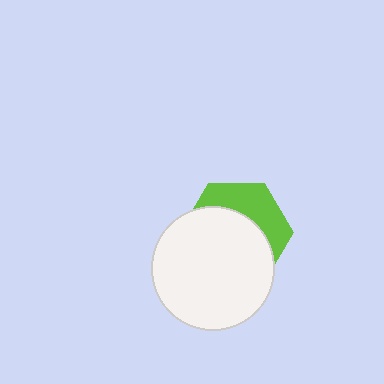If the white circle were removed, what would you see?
You would see the complete lime hexagon.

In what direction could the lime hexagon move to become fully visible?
The lime hexagon could move up. That would shift it out from behind the white circle entirely.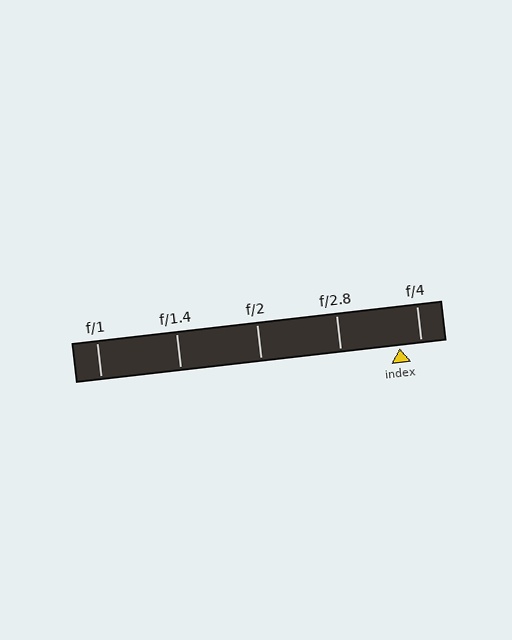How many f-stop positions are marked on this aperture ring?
There are 5 f-stop positions marked.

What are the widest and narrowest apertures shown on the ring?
The widest aperture shown is f/1 and the narrowest is f/4.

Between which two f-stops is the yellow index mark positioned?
The index mark is between f/2.8 and f/4.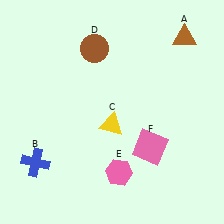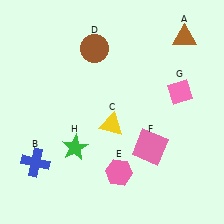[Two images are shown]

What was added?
A pink diamond (G), a green star (H) were added in Image 2.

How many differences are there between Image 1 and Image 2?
There are 2 differences between the two images.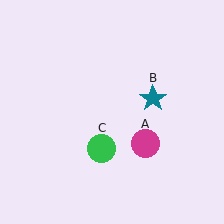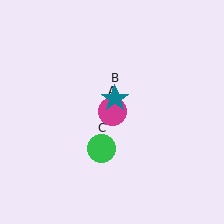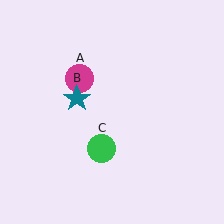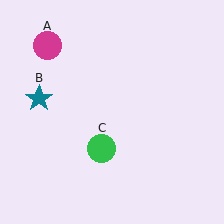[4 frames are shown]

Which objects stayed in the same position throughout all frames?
Green circle (object C) remained stationary.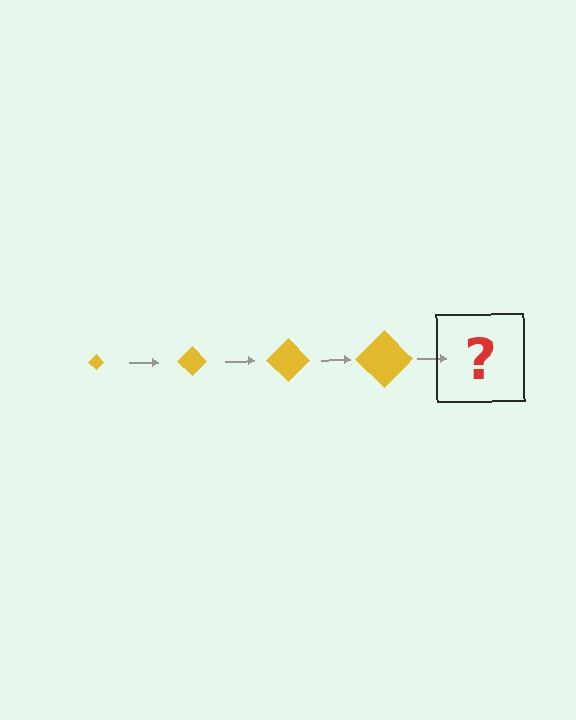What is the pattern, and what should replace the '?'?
The pattern is that the diamond gets progressively larger each step. The '?' should be a yellow diamond, larger than the previous one.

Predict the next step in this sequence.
The next step is a yellow diamond, larger than the previous one.